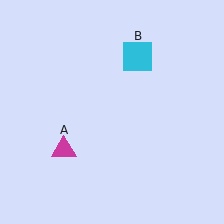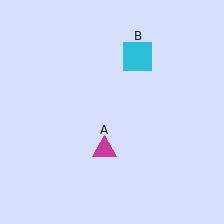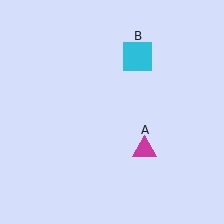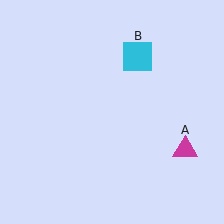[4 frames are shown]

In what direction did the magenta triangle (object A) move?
The magenta triangle (object A) moved right.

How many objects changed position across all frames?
1 object changed position: magenta triangle (object A).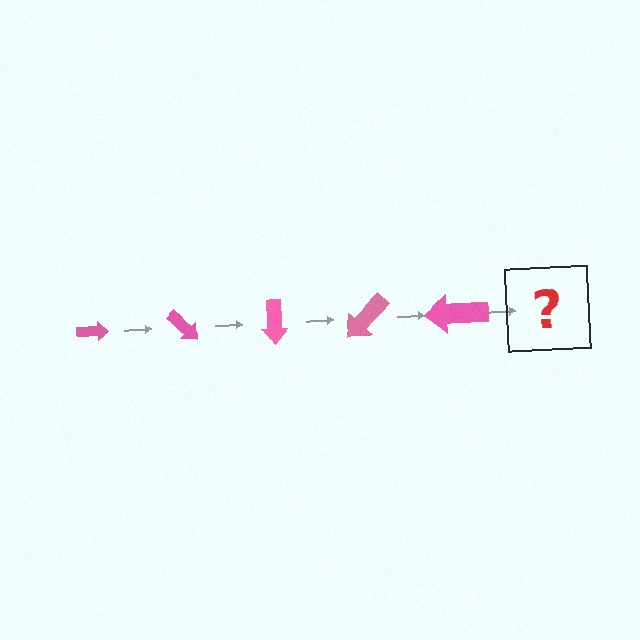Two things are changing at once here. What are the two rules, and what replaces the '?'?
The two rules are that the arrow grows larger each step and it rotates 45 degrees each step. The '?' should be an arrow, larger than the previous one and rotated 225 degrees from the start.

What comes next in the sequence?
The next element should be an arrow, larger than the previous one and rotated 225 degrees from the start.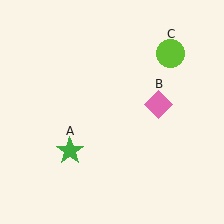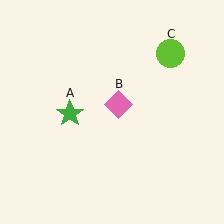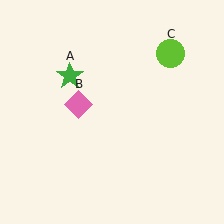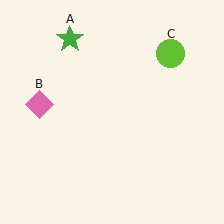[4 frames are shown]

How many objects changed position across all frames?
2 objects changed position: green star (object A), pink diamond (object B).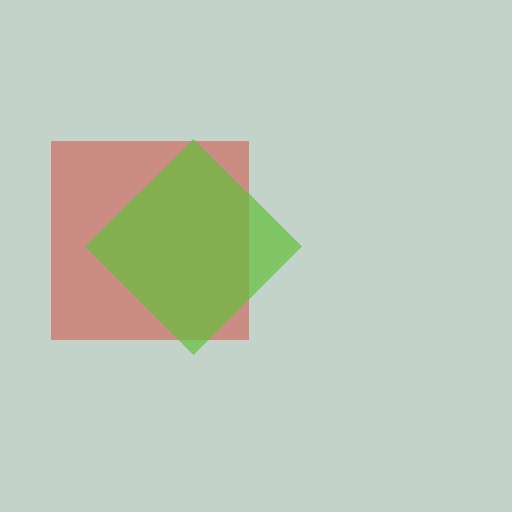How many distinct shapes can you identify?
There are 2 distinct shapes: a red square, a lime diamond.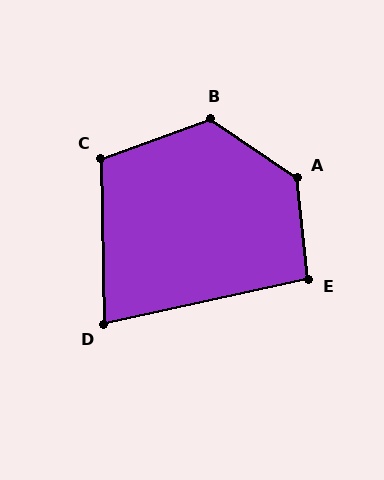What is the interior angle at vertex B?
Approximately 126 degrees (obtuse).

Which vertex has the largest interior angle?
A, at approximately 130 degrees.